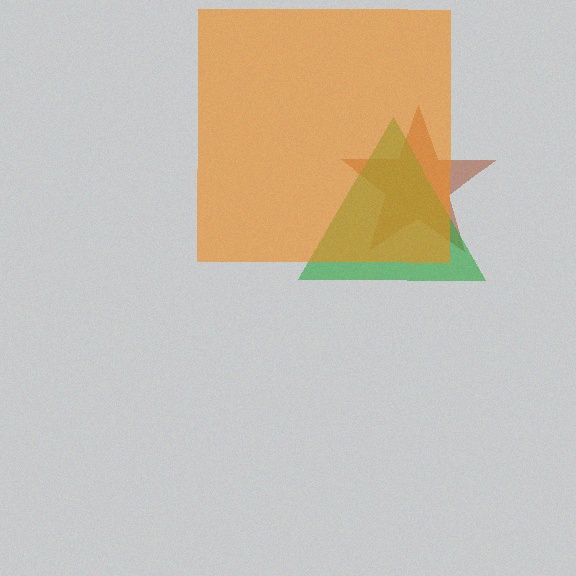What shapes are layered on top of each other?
The layered shapes are: a brown star, a green triangle, an orange square.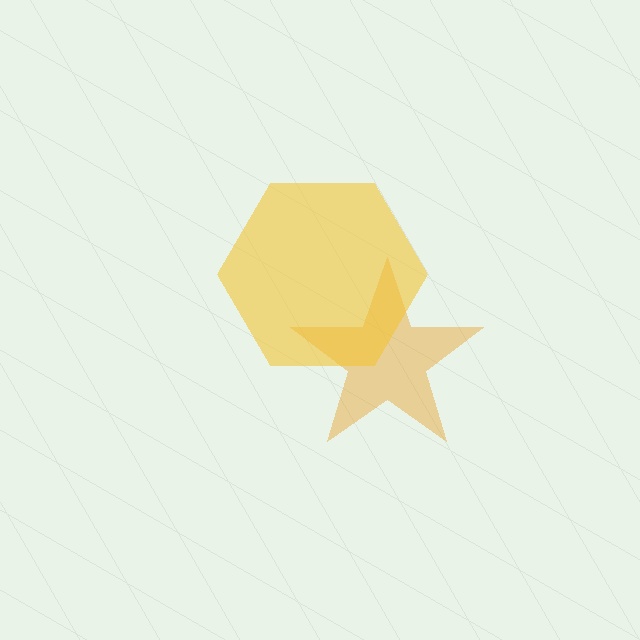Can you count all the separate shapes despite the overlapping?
Yes, there are 2 separate shapes.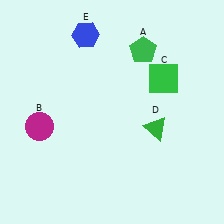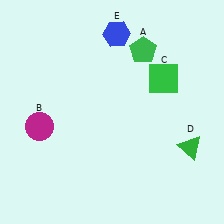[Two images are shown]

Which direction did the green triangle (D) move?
The green triangle (D) moved right.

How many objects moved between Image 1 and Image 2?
2 objects moved between the two images.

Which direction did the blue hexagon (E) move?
The blue hexagon (E) moved right.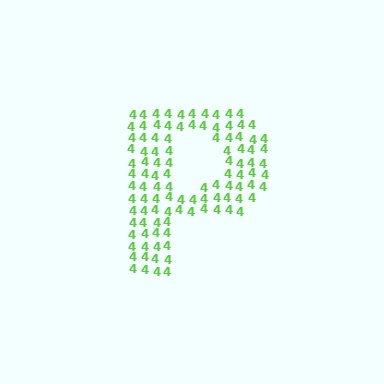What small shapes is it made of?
It is made of small digit 4's.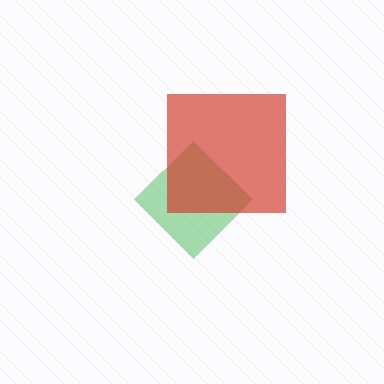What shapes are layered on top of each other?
The layered shapes are: a green diamond, a red square.